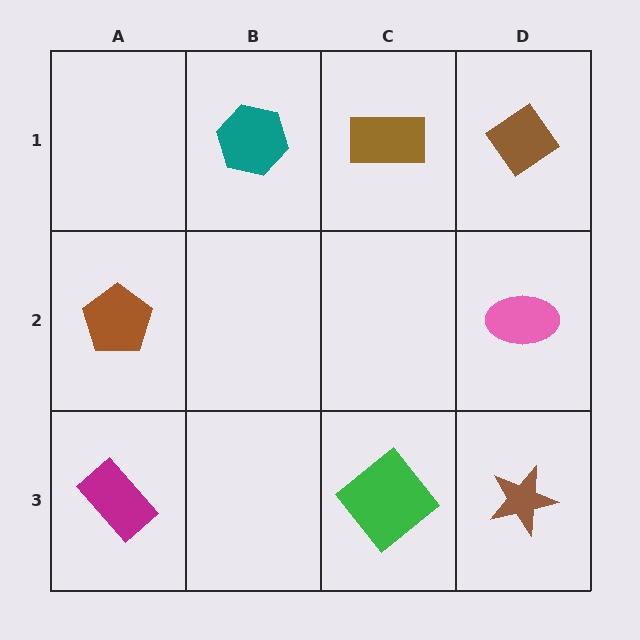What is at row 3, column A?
A magenta rectangle.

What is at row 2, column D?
A pink ellipse.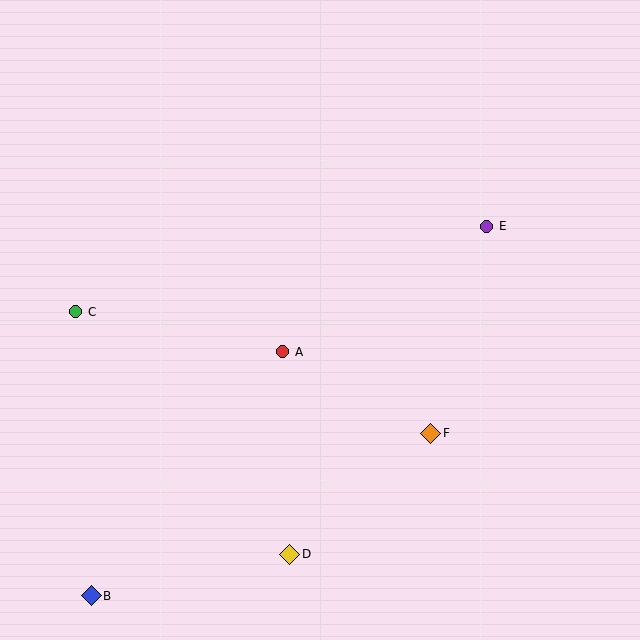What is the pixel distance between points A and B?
The distance between A and B is 310 pixels.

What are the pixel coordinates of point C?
Point C is at (76, 312).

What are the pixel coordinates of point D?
Point D is at (290, 554).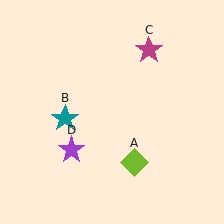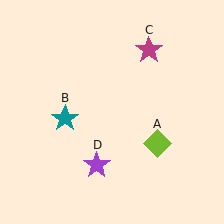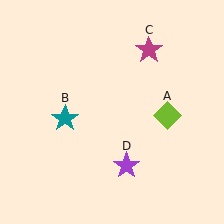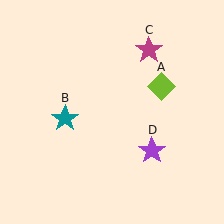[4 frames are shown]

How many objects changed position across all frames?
2 objects changed position: lime diamond (object A), purple star (object D).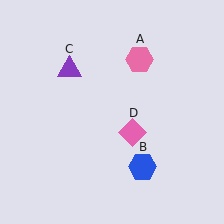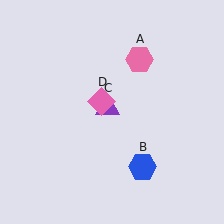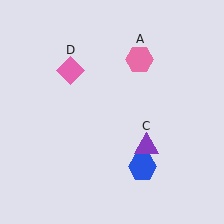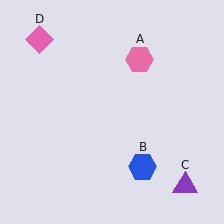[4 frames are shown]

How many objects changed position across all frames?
2 objects changed position: purple triangle (object C), pink diamond (object D).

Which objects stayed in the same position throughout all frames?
Pink hexagon (object A) and blue hexagon (object B) remained stationary.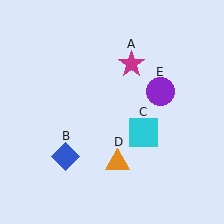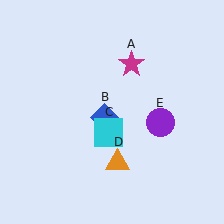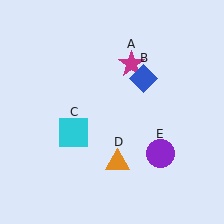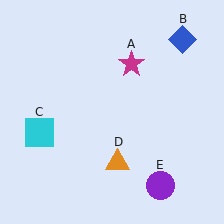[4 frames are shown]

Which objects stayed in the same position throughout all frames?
Magenta star (object A) and orange triangle (object D) remained stationary.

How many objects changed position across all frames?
3 objects changed position: blue diamond (object B), cyan square (object C), purple circle (object E).